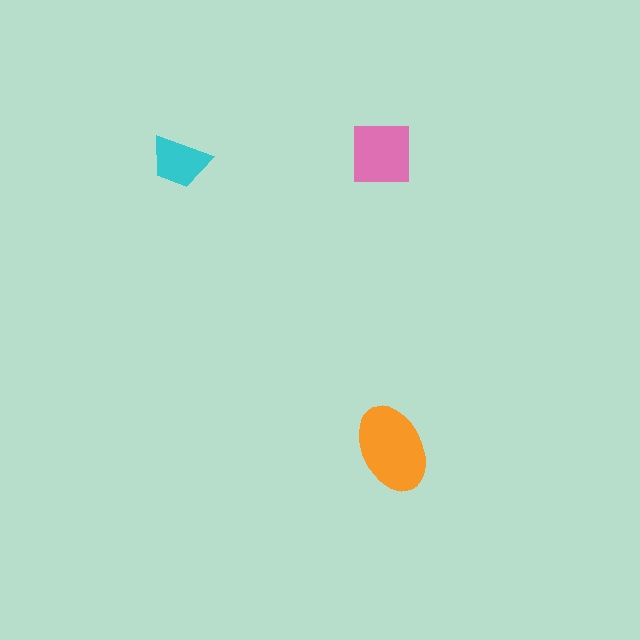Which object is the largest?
The orange ellipse.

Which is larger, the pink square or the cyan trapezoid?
The pink square.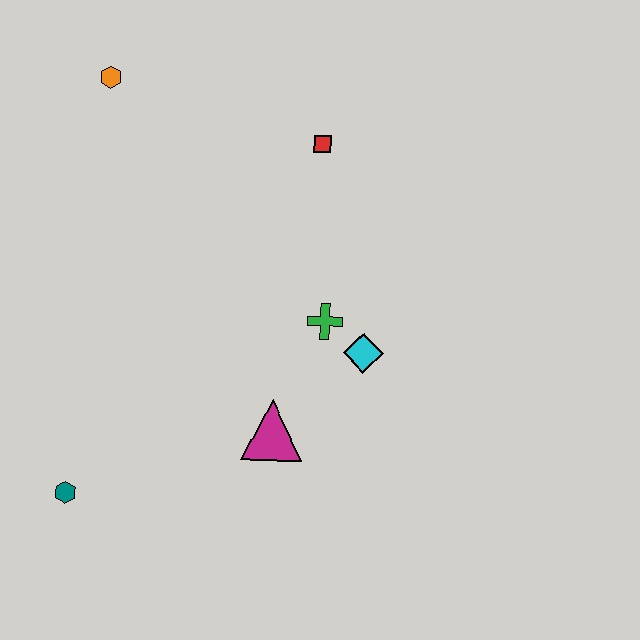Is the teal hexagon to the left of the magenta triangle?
Yes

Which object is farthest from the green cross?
The orange hexagon is farthest from the green cross.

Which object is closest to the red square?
The green cross is closest to the red square.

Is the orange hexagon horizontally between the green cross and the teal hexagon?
Yes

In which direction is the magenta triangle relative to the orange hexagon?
The magenta triangle is below the orange hexagon.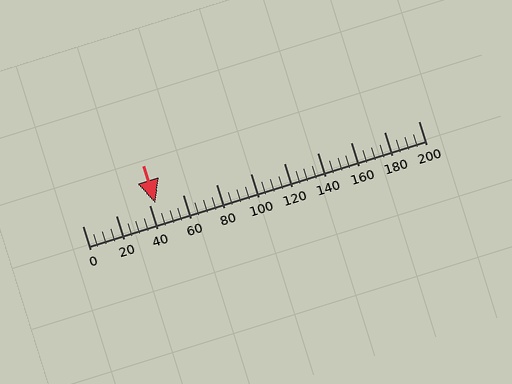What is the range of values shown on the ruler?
The ruler shows values from 0 to 200.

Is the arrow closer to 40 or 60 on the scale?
The arrow is closer to 40.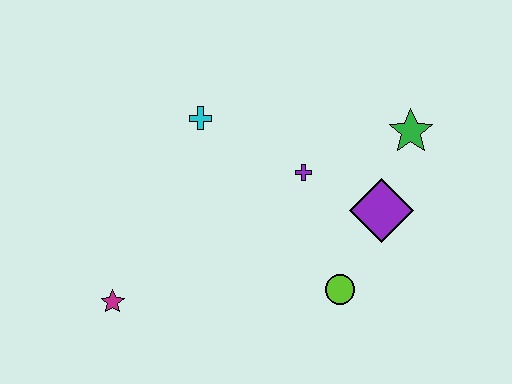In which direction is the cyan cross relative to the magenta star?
The cyan cross is above the magenta star.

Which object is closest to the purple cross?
The purple diamond is closest to the purple cross.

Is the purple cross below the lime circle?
No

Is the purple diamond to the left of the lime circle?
No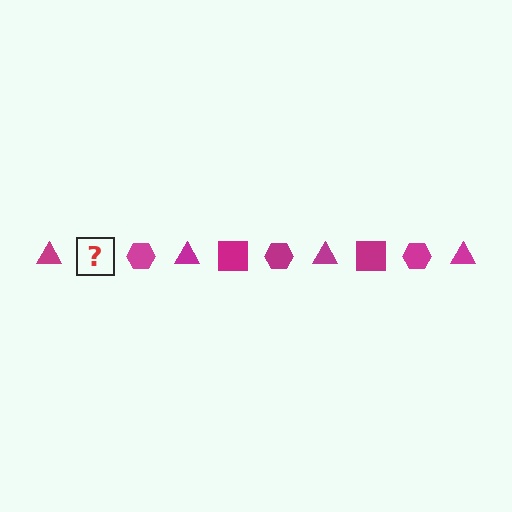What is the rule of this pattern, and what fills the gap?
The rule is that the pattern cycles through triangle, square, hexagon shapes in magenta. The gap should be filled with a magenta square.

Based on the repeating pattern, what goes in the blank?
The blank should be a magenta square.